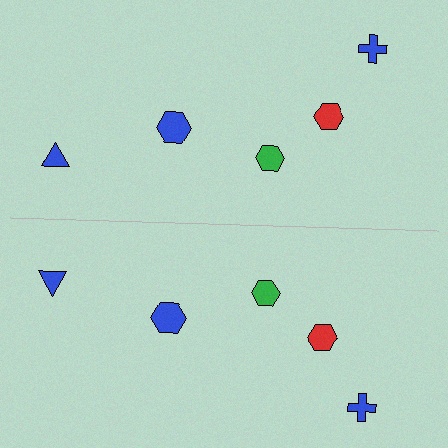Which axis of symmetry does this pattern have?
The pattern has a horizontal axis of symmetry running through the center of the image.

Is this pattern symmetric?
Yes, this pattern has bilateral (reflection) symmetry.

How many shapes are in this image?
There are 10 shapes in this image.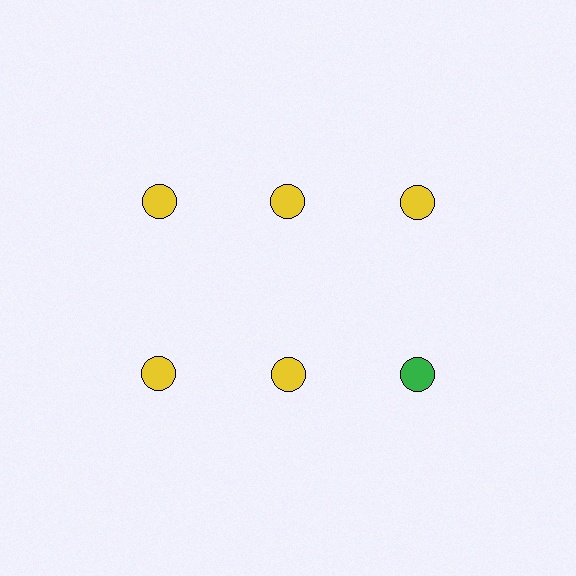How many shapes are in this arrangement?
There are 6 shapes arranged in a grid pattern.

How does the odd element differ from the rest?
It has a different color: green instead of yellow.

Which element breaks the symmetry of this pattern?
The green circle in the second row, center column breaks the symmetry. All other shapes are yellow circles.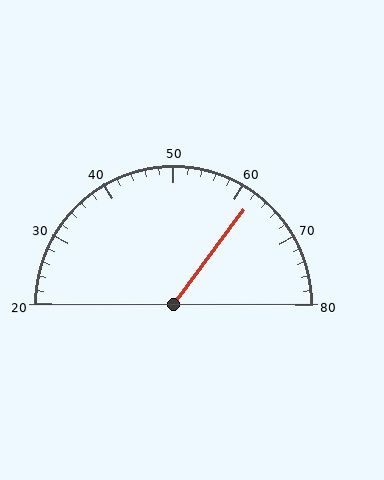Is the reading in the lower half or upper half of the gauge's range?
The reading is in the upper half of the range (20 to 80).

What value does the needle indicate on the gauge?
The needle indicates approximately 62.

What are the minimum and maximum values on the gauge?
The gauge ranges from 20 to 80.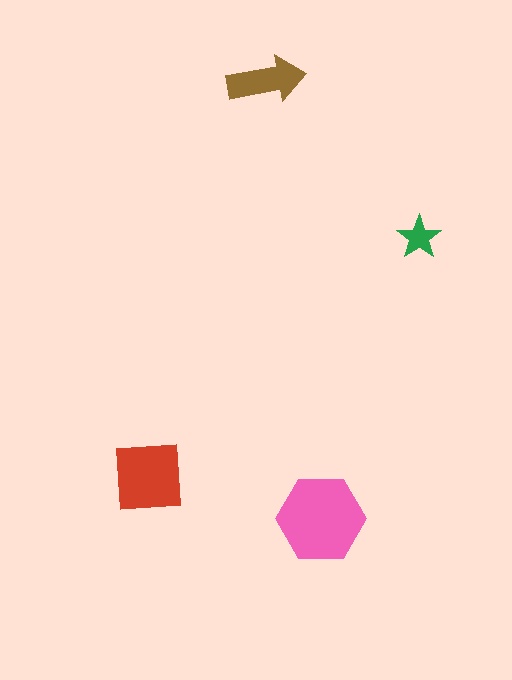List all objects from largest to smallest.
The pink hexagon, the red square, the brown arrow, the green star.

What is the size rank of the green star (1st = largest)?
4th.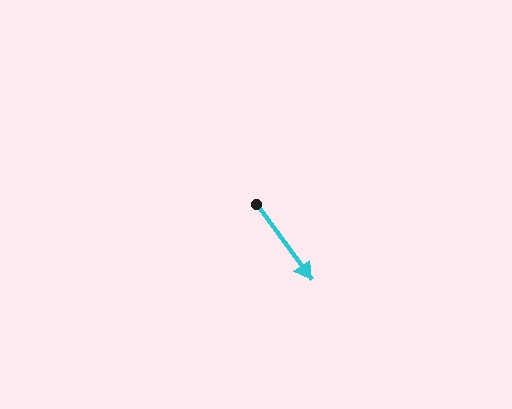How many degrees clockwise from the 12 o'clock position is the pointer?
Approximately 144 degrees.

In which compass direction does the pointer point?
Southeast.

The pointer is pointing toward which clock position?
Roughly 5 o'clock.